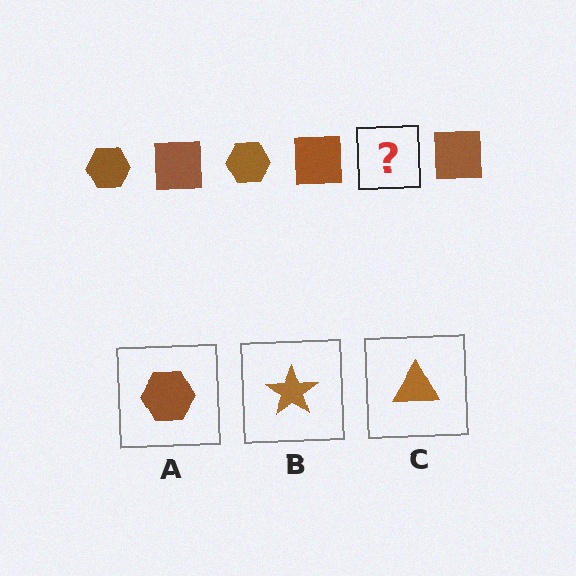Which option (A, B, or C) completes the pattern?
A.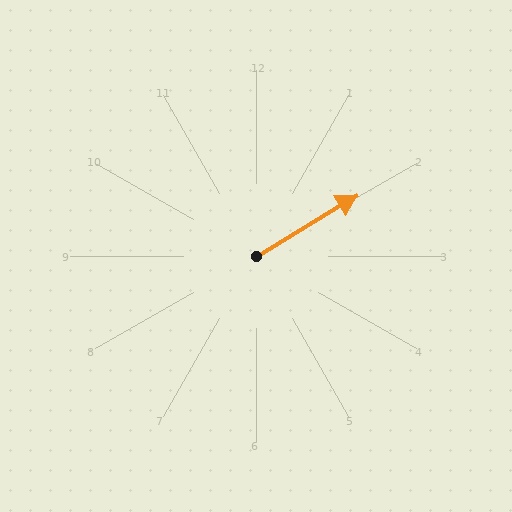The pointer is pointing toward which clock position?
Roughly 2 o'clock.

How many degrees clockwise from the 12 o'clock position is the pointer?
Approximately 59 degrees.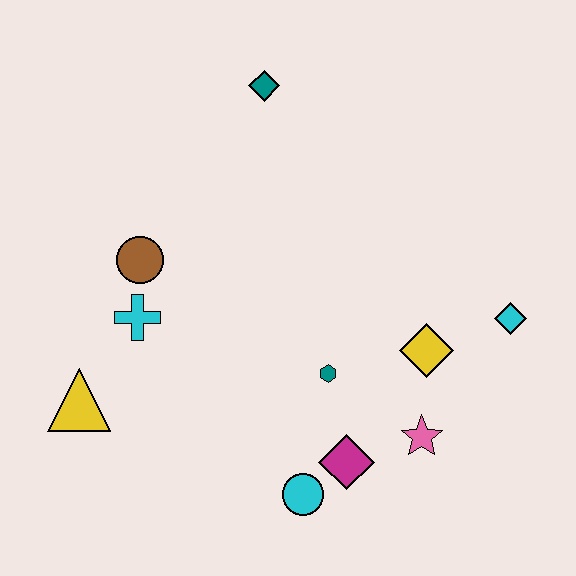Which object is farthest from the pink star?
The teal diamond is farthest from the pink star.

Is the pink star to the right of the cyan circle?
Yes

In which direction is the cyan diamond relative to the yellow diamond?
The cyan diamond is to the right of the yellow diamond.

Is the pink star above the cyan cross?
No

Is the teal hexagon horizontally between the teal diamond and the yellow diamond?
Yes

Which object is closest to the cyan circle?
The magenta diamond is closest to the cyan circle.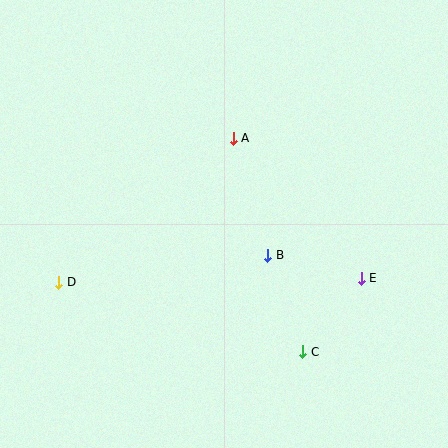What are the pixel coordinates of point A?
Point A is at (233, 138).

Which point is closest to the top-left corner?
Point A is closest to the top-left corner.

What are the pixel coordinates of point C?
Point C is at (303, 352).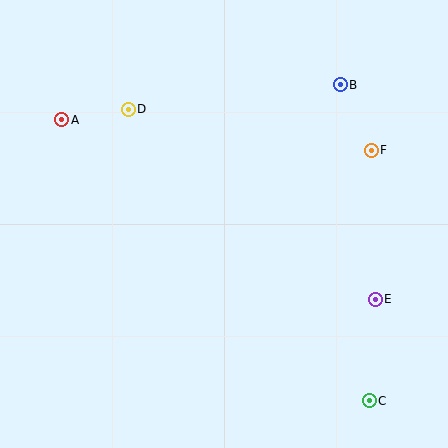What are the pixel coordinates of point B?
Point B is at (340, 85).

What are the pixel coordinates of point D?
Point D is at (128, 109).